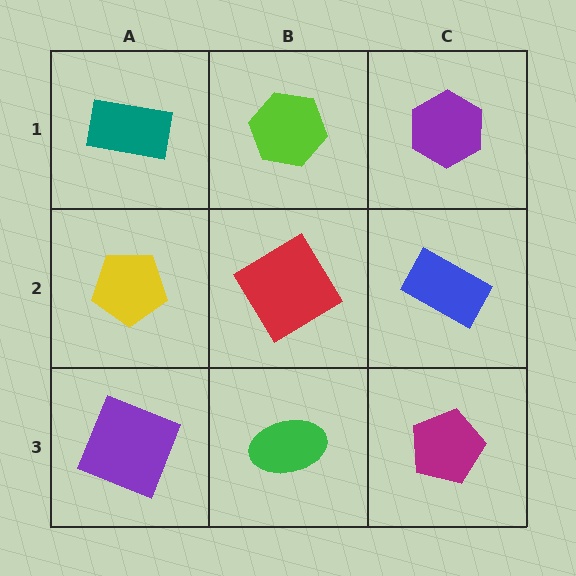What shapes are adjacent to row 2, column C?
A purple hexagon (row 1, column C), a magenta pentagon (row 3, column C), a red diamond (row 2, column B).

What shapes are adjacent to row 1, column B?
A red diamond (row 2, column B), a teal rectangle (row 1, column A), a purple hexagon (row 1, column C).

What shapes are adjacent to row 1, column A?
A yellow pentagon (row 2, column A), a lime hexagon (row 1, column B).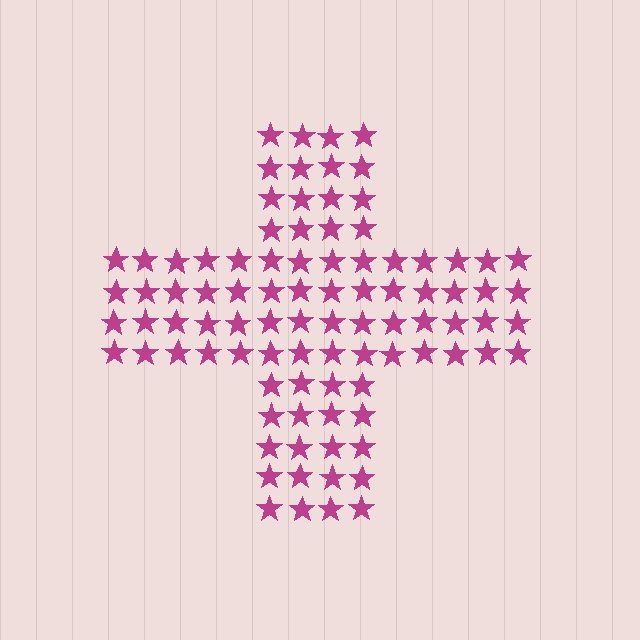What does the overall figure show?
The overall figure shows a cross.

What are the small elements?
The small elements are stars.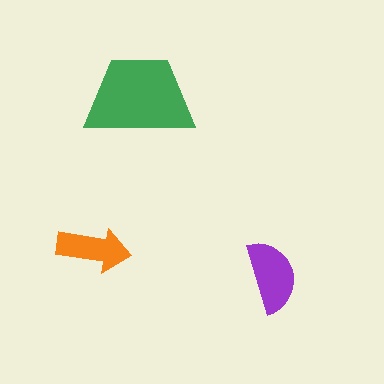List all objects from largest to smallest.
The green trapezoid, the purple semicircle, the orange arrow.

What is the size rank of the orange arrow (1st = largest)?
3rd.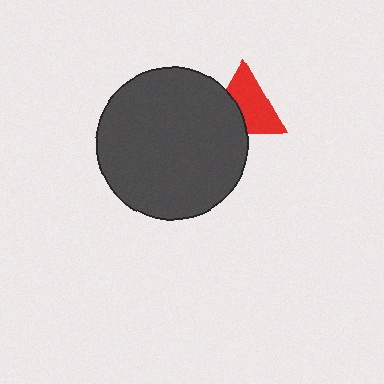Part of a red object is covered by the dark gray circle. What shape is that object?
It is a triangle.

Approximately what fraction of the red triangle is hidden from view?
Roughly 36% of the red triangle is hidden behind the dark gray circle.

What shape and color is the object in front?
The object in front is a dark gray circle.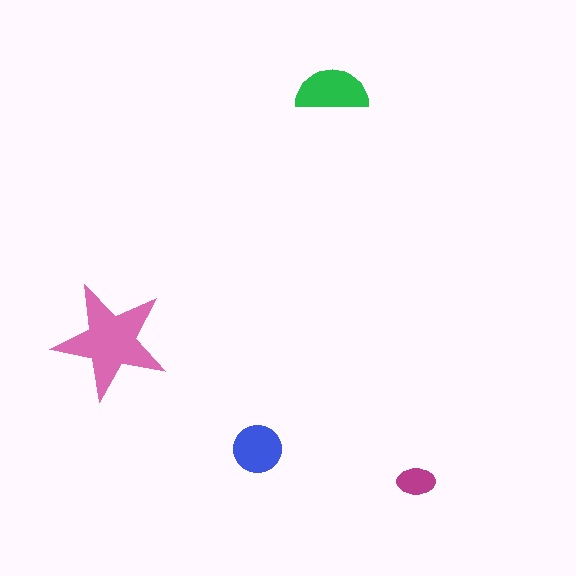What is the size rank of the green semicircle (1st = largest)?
2nd.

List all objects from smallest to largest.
The magenta ellipse, the blue circle, the green semicircle, the pink star.